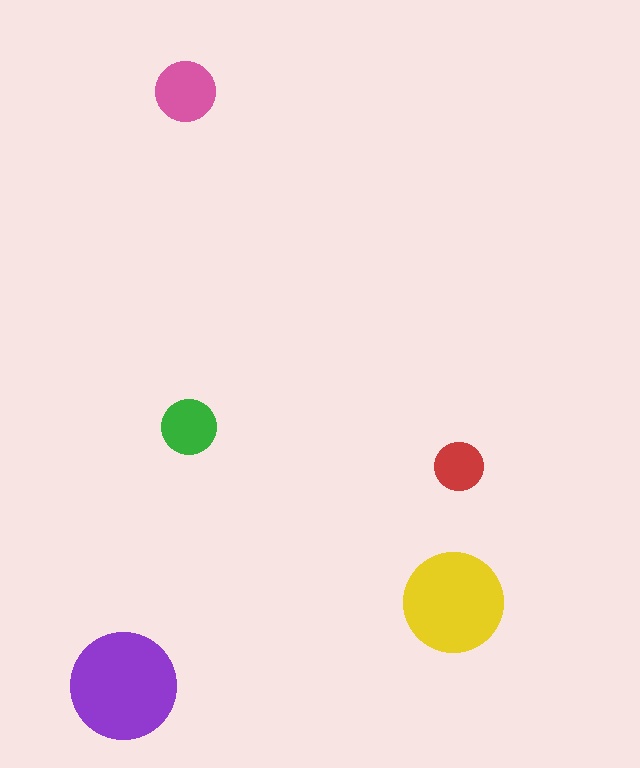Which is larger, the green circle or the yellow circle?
The yellow one.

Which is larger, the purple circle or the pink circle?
The purple one.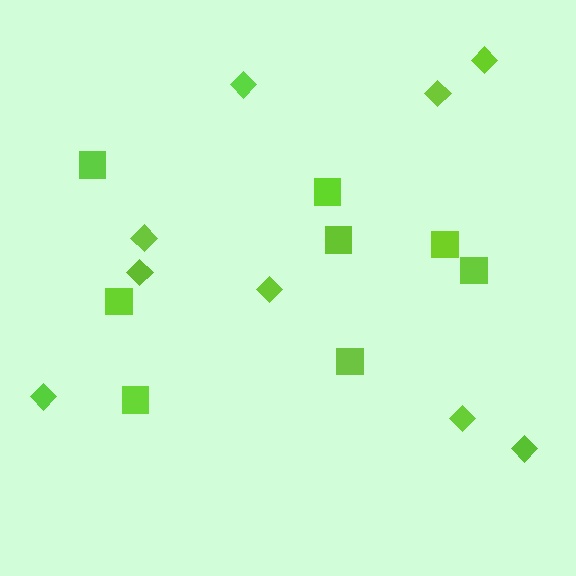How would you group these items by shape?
There are 2 groups: one group of squares (8) and one group of diamonds (9).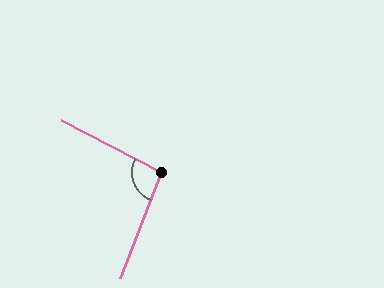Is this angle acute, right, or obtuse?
It is obtuse.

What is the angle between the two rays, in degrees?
Approximately 97 degrees.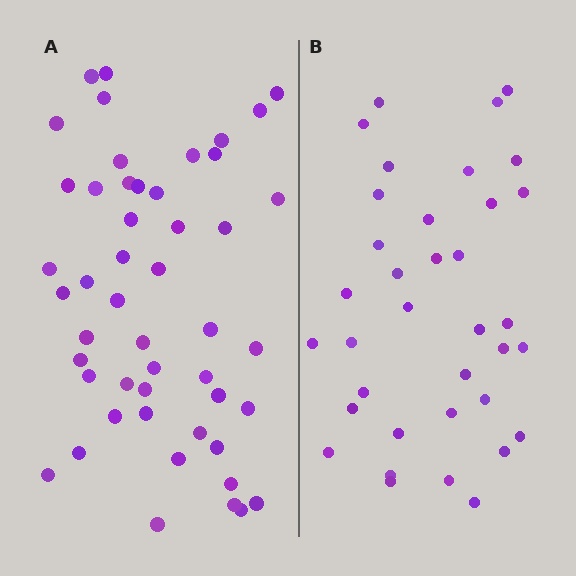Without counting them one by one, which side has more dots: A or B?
Region A (the left region) has more dots.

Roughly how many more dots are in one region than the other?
Region A has approximately 15 more dots than region B.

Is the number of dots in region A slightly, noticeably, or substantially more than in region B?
Region A has noticeably more, but not dramatically so. The ratio is roughly 1.4 to 1.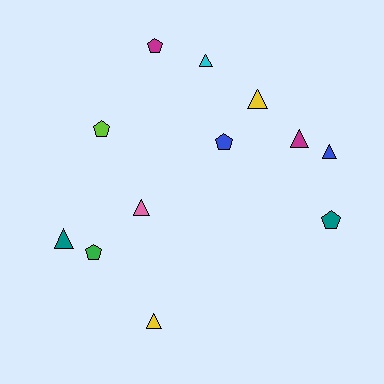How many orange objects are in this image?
There are no orange objects.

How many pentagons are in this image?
There are 5 pentagons.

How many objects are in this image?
There are 12 objects.